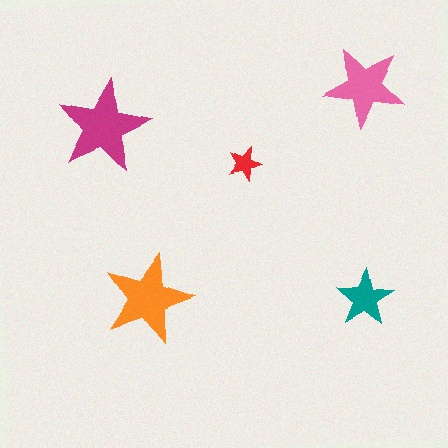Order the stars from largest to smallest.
the magenta one, the orange one, the pink one, the teal one, the red one.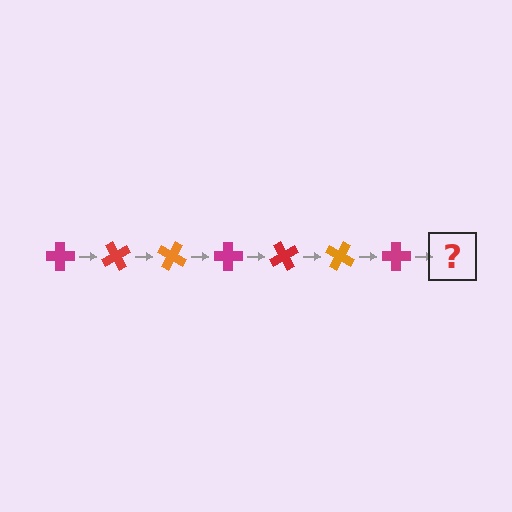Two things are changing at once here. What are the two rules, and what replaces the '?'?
The two rules are that it rotates 60 degrees each step and the color cycles through magenta, red, and orange. The '?' should be a red cross, rotated 420 degrees from the start.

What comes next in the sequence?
The next element should be a red cross, rotated 420 degrees from the start.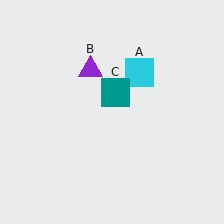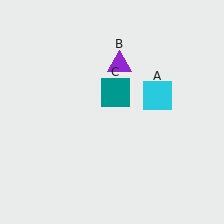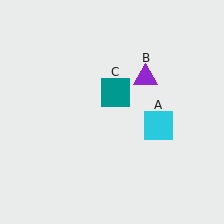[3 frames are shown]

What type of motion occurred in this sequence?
The cyan square (object A), purple triangle (object B) rotated clockwise around the center of the scene.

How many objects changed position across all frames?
2 objects changed position: cyan square (object A), purple triangle (object B).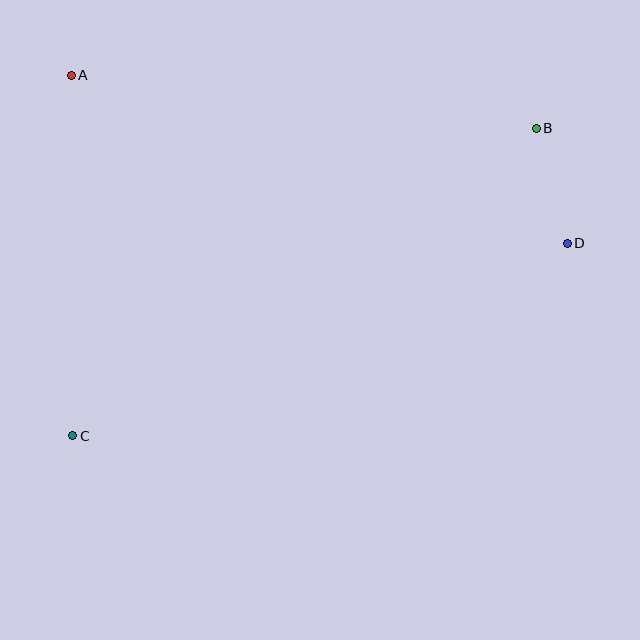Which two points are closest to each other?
Points B and D are closest to each other.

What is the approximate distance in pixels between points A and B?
The distance between A and B is approximately 468 pixels.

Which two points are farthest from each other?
Points B and C are farthest from each other.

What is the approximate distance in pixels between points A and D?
The distance between A and D is approximately 524 pixels.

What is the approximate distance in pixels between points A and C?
The distance between A and C is approximately 360 pixels.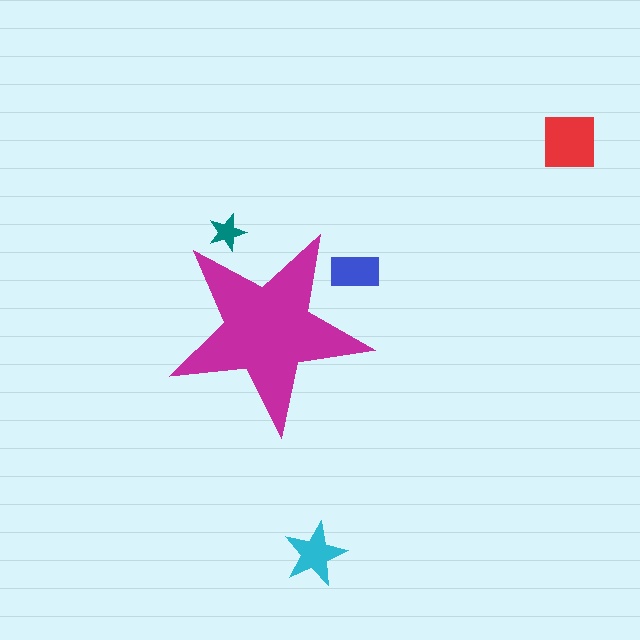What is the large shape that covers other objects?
A magenta star.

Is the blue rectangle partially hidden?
Yes, the blue rectangle is partially hidden behind the magenta star.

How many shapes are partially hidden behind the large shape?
2 shapes are partially hidden.